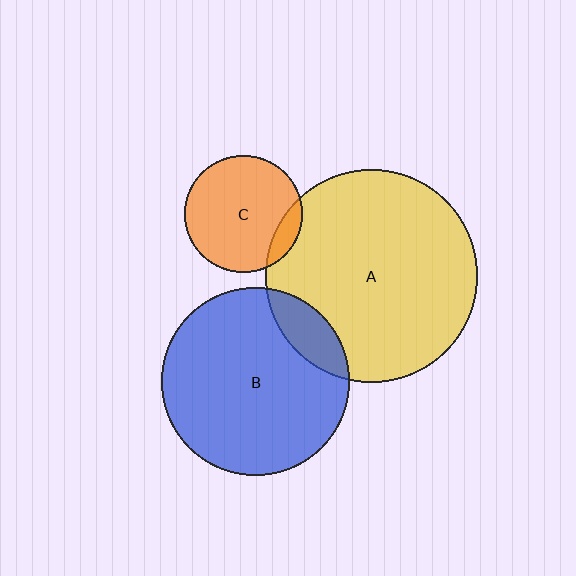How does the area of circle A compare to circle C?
Approximately 3.3 times.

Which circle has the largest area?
Circle A (yellow).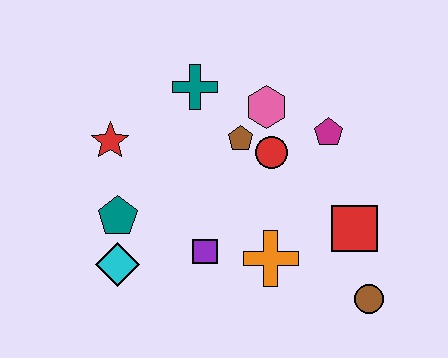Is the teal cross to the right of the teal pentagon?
Yes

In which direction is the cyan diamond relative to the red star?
The cyan diamond is below the red star.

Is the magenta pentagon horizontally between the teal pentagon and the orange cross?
No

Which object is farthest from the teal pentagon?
The brown circle is farthest from the teal pentagon.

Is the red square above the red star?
No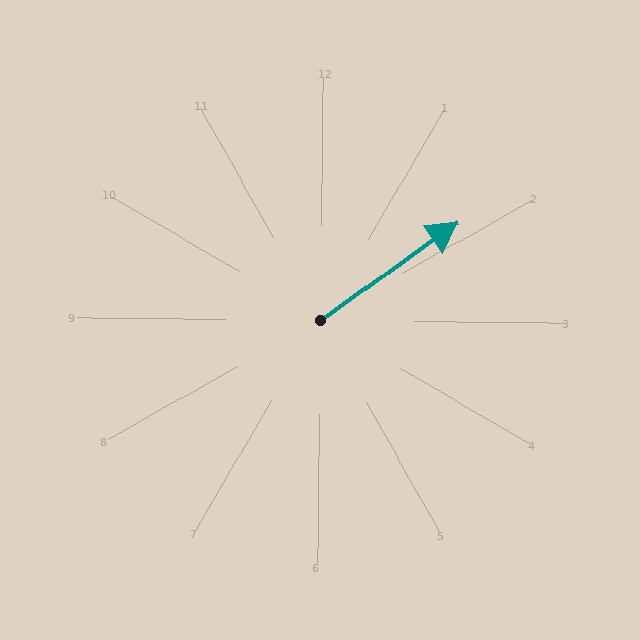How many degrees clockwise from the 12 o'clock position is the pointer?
Approximately 54 degrees.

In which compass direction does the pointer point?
Northeast.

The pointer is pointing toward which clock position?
Roughly 2 o'clock.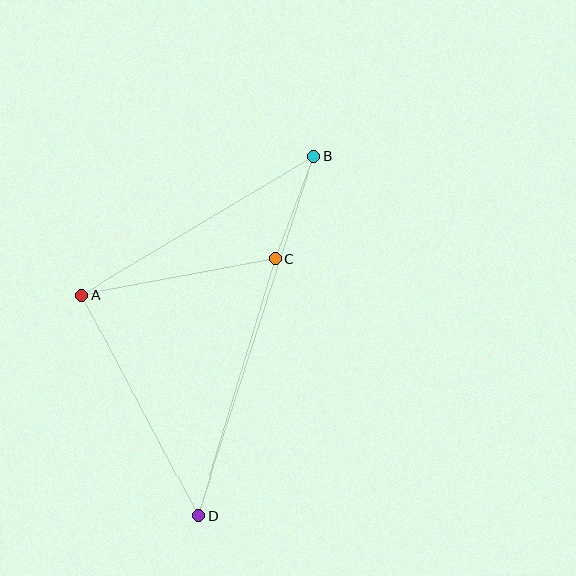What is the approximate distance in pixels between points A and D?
The distance between A and D is approximately 250 pixels.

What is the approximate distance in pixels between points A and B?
The distance between A and B is approximately 270 pixels.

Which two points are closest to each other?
Points B and C are closest to each other.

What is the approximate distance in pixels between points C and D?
The distance between C and D is approximately 269 pixels.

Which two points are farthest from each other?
Points B and D are farthest from each other.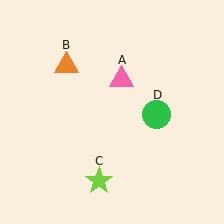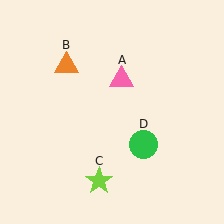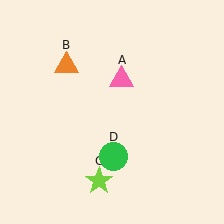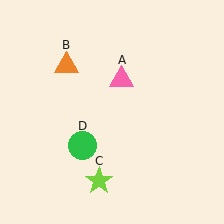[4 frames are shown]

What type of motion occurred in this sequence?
The green circle (object D) rotated clockwise around the center of the scene.